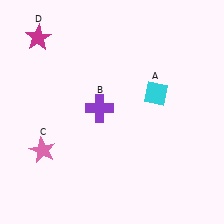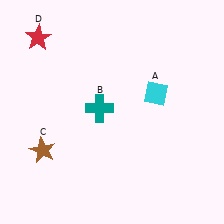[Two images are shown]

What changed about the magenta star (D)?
In Image 1, D is magenta. In Image 2, it changed to red.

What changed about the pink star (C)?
In Image 1, C is pink. In Image 2, it changed to brown.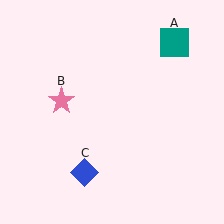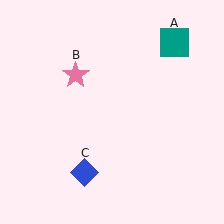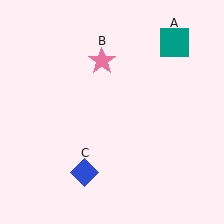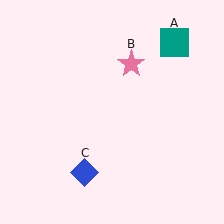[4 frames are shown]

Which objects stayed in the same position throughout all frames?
Teal square (object A) and blue diamond (object C) remained stationary.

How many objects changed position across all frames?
1 object changed position: pink star (object B).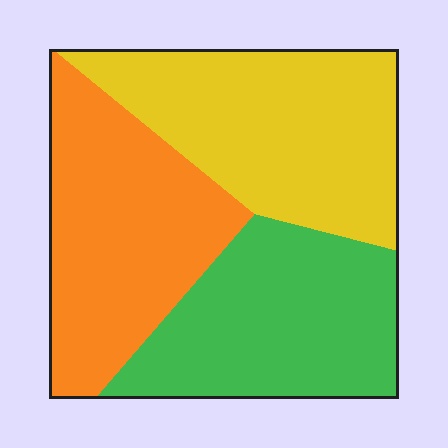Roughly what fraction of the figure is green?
Green takes up about one third (1/3) of the figure.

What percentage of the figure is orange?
Orange takes up about one third (1/3) of the figure.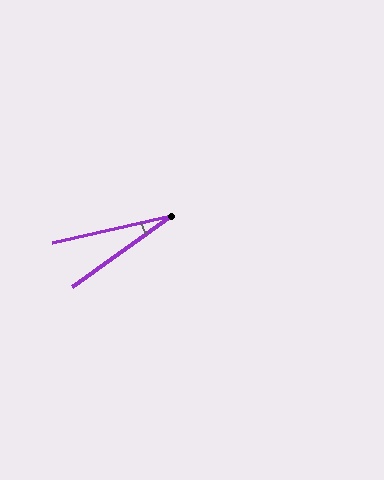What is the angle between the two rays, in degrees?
Approximately 23 degrees.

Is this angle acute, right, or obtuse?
It is acute.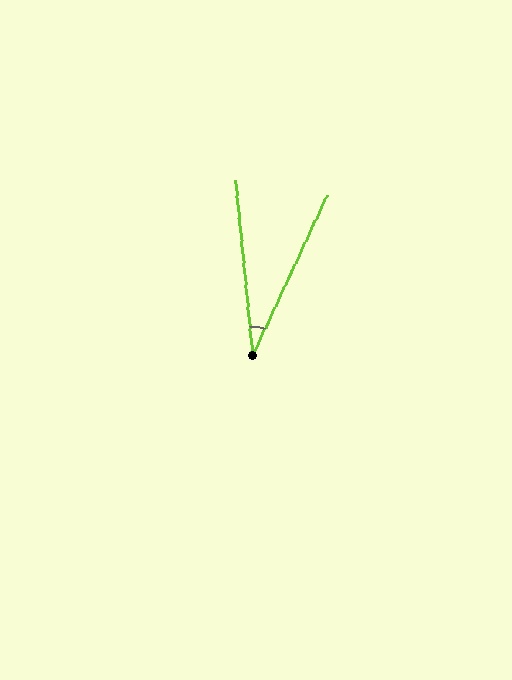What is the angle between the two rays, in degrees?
Approximately 31 degrees.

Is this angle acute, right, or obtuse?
It is acute.